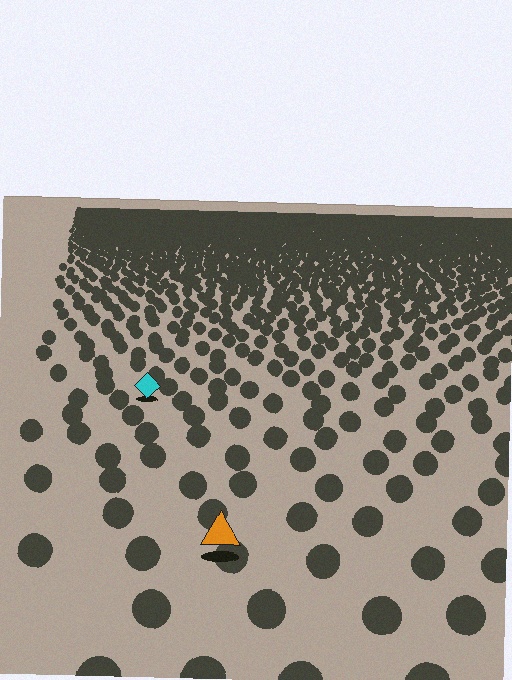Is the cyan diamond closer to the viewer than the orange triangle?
No. The orange triangle is closer — you can tell from the texture gradient: the ground texture is coarser near it.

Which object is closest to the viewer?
The orange triangle is closest. The texture marks near it are larger and more spread out.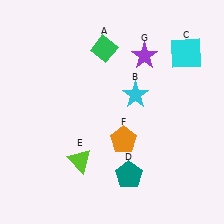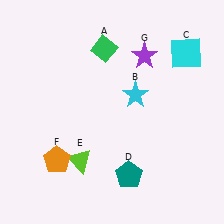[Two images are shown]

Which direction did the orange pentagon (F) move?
The orange pentagon (F) moved left.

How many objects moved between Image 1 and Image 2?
1 object moved between the two images.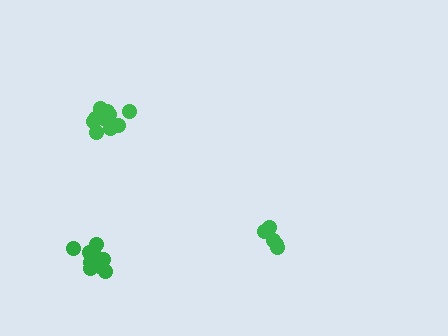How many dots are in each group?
Group 1: 9 dots, Group 2: 10 dots, Group 3: 5 dots (24 total).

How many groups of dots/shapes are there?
There are 3 groups.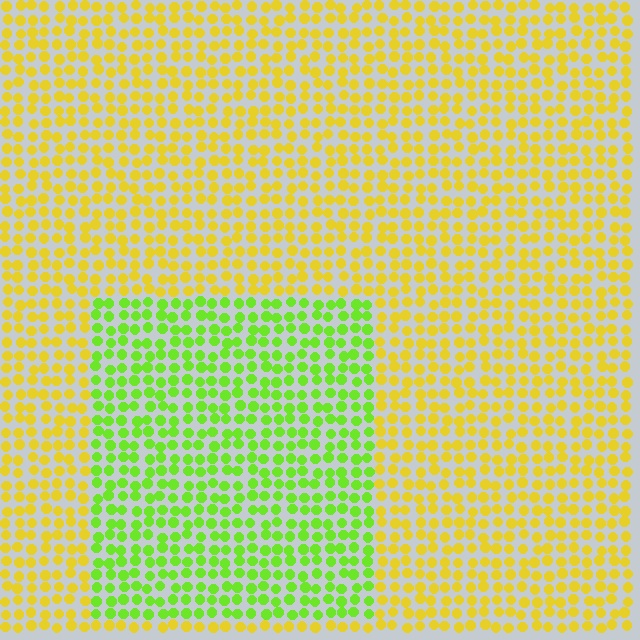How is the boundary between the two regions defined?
The boundary is defined purely by a slight shift in hue (about 46 degrees). Spacing, size, and orientation are identical on both sides.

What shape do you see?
I see a rectangle.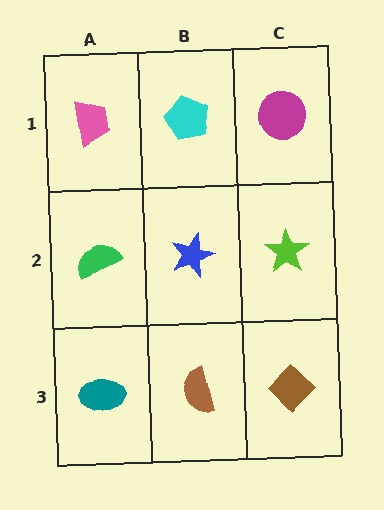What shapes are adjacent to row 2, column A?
A pink trapezoid (row 1, column A), a teal ellipse (row 3, column A), a blue star (row 2, column B).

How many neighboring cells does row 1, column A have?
2.